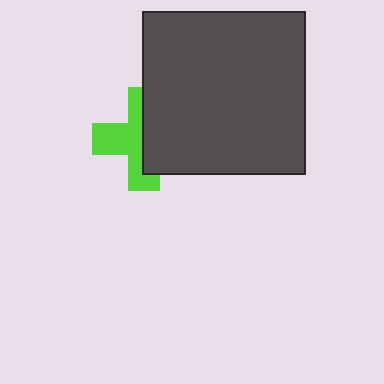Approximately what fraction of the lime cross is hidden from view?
Roughly 49% of the lime cross is hidden behind the dark gray square.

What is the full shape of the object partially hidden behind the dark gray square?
The partially hidden object is a lime cross.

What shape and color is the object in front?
The object in front is a dark gray square.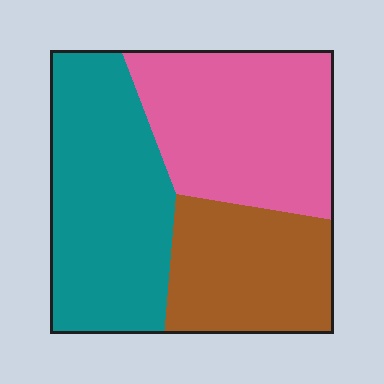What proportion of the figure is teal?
Teal covers roughly 40% of the figure.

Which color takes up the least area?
Brown, at roughly 25%.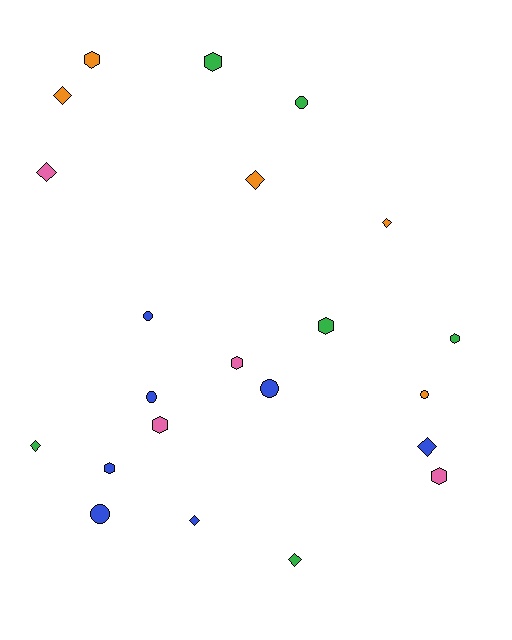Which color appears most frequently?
Blue, with 7 objects.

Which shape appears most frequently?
Hexagon, with 8 objects.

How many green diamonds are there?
There are 2 green diamonds.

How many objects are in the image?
There are 22 objects.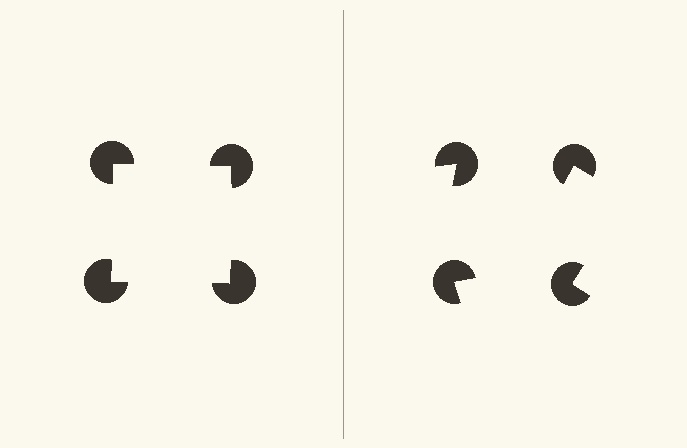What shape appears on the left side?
An illusory square.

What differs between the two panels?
The pac-man discs are positioned identically on both sides; only the wedge orientations differ. On the left they align to a square; on the right they are misaligned.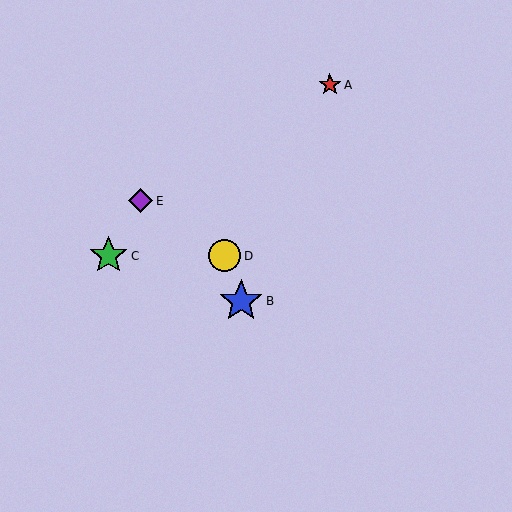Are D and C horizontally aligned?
Yes, both are at y≈256.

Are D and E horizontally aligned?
No, D is at y≈256 and E is at y≈201.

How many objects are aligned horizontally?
2 objects (C, D) are aligned horizontally.